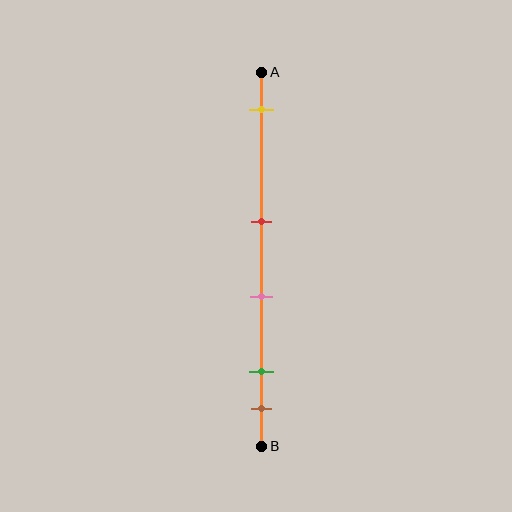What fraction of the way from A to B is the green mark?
The green mark is approximately 80% (0.8) of the way from A to B.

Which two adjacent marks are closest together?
The green and brown marks are the closest adjacent pair.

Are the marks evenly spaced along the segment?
No, the marks are not evenly spaced.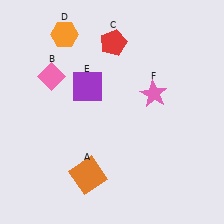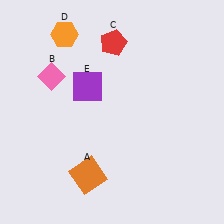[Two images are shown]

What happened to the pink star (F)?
The pink star (F) was removed in Image 2. It was in the top-right area of Image 1.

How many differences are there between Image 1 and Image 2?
There is 1 difference between the two images.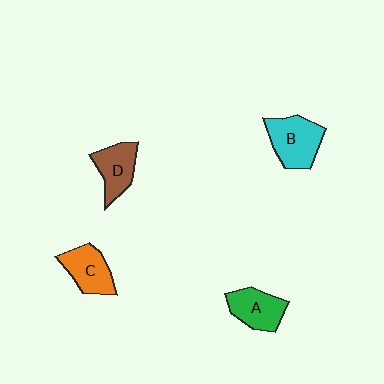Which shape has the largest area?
Shape B (cyan).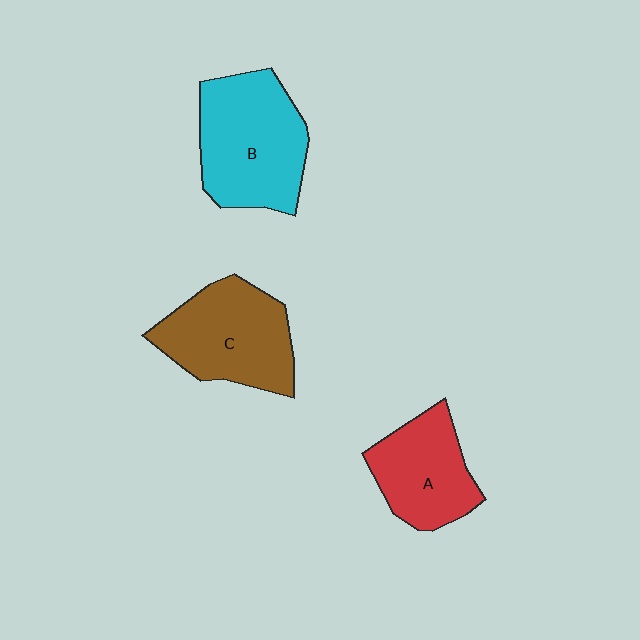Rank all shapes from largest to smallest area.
From largest to smallest: B (cyan), C (brown), A (red).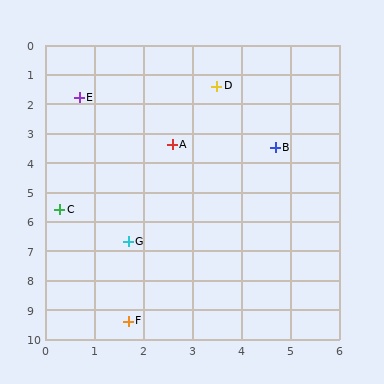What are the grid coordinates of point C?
Point C is at approximately (0.3, 5.6).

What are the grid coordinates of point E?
Point E is at approximately (0.7, 1.8).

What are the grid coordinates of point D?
Point D is at approximately (3.5, 1.4).